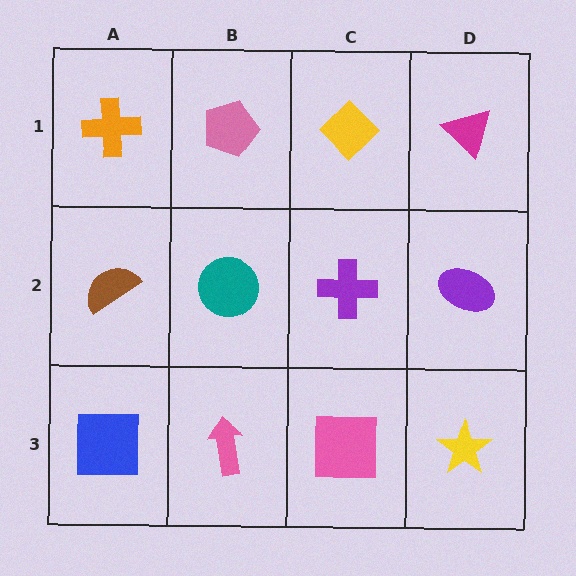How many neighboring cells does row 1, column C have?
3.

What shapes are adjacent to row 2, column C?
A yellow diamond (row 1, column C), a pink square (row 3, column C), a teal circle (row 2, column B), a purple ellipse (row 2, column D).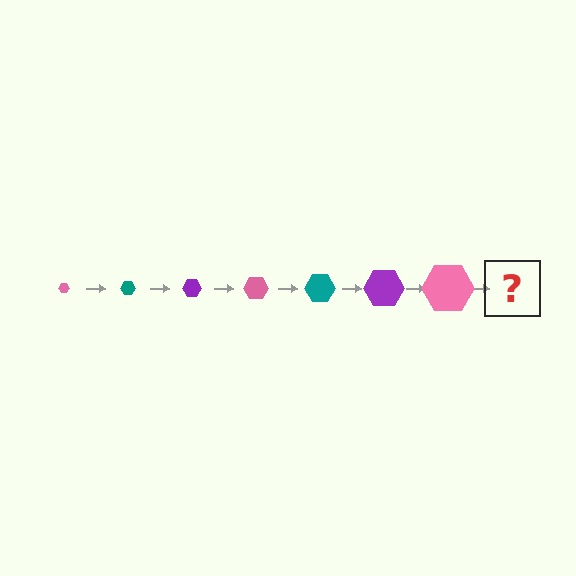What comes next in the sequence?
The next element should be a teal hexagon, larger than the previous one.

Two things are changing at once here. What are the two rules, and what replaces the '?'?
The two rules are that the hexagon grows larger each step and the color cycles through pink, teal, and purple. The '?' should be a teal hexagon, larger than the previous one.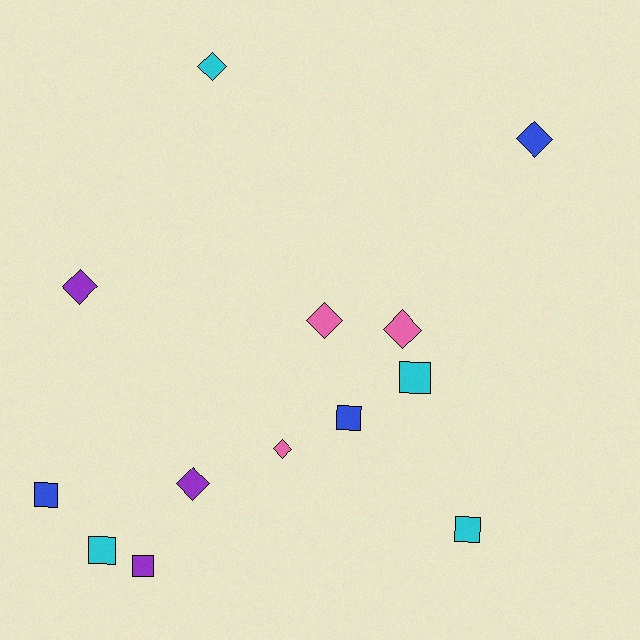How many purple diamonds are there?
There are 2 purple diamonds.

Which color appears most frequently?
Cyan, with 4 objects.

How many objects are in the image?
There are 13 objects.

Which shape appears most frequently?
Diamond, with 7 objects.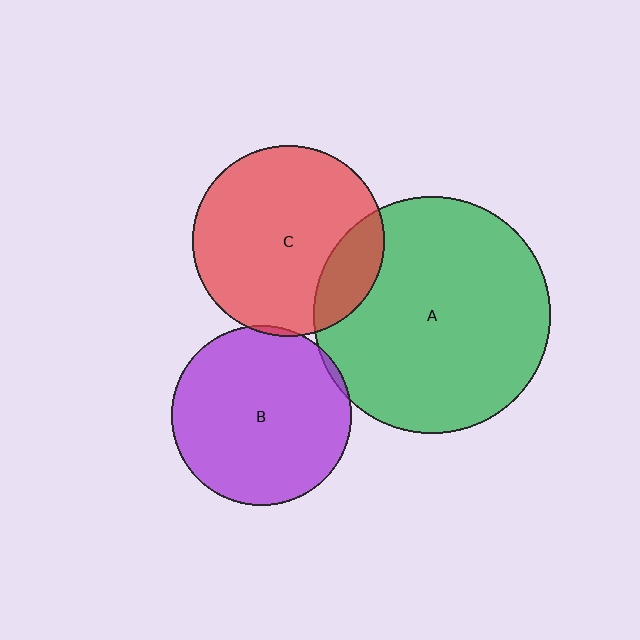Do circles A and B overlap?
Yes.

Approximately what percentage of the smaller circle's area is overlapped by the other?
Approximately 5%.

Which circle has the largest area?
Circle A (green).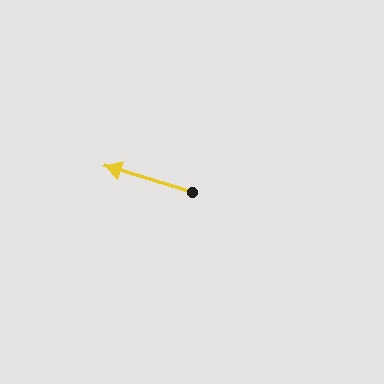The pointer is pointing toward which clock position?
Roughly 10 o'clock.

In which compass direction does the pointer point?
West.